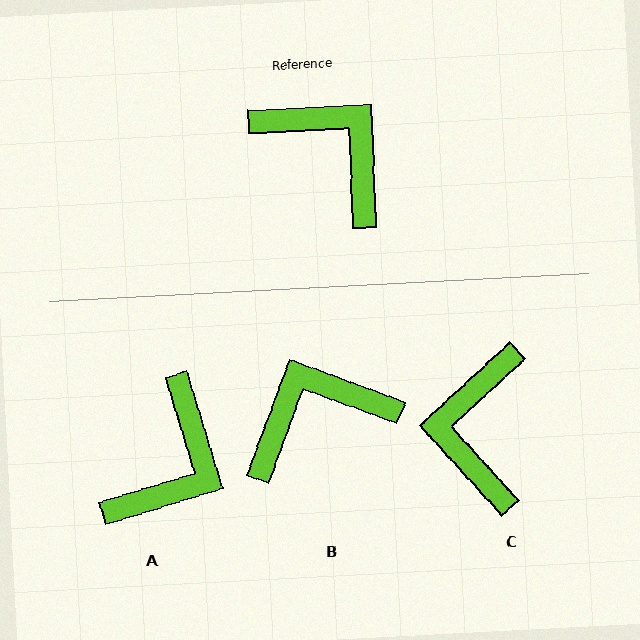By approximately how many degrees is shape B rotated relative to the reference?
Approximately 67 degrees counter-clockwise.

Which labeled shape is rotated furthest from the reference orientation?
C, about 130 degrees away.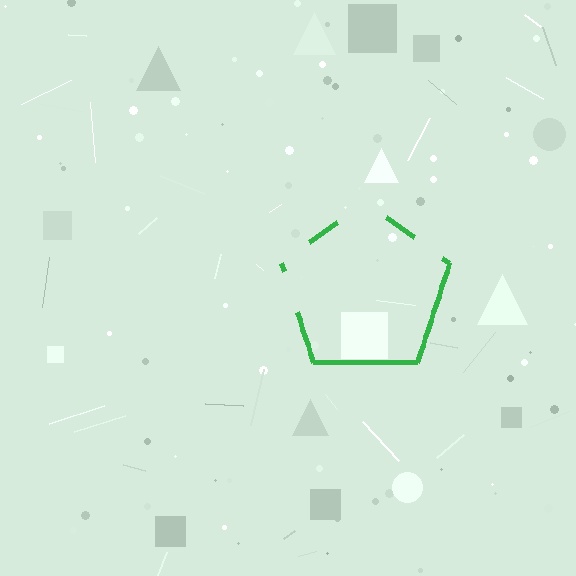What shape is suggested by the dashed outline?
The dashed outline suggests a pentagon.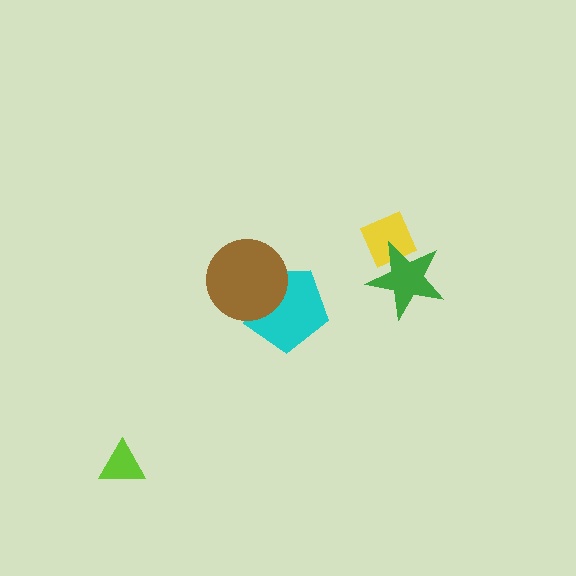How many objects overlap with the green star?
1 object overlaps with the green star.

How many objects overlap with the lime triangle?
0 objects overlap with the lime triangle.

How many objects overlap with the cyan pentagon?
1 object overlaps with the cyan pentagon.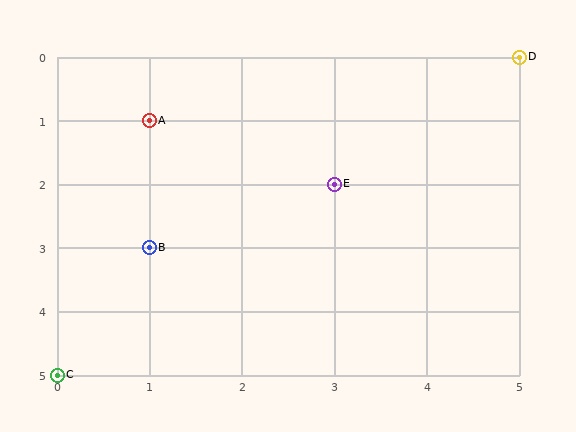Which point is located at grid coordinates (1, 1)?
Point A is at (1, 1).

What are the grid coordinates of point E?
Point E is at grid coordinates (3, 2).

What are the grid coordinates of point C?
Point C is at grid coordinates (0, 5).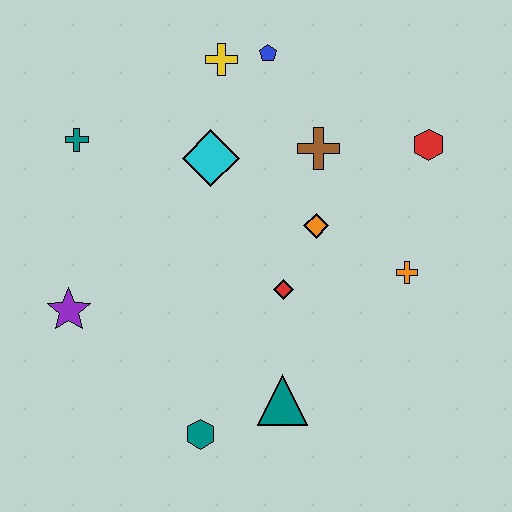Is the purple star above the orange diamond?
No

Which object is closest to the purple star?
The teal cross is closest to the purple star.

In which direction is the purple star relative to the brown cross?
The purple star is to the left of the brown cross.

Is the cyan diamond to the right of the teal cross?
Yes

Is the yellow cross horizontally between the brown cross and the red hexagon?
No